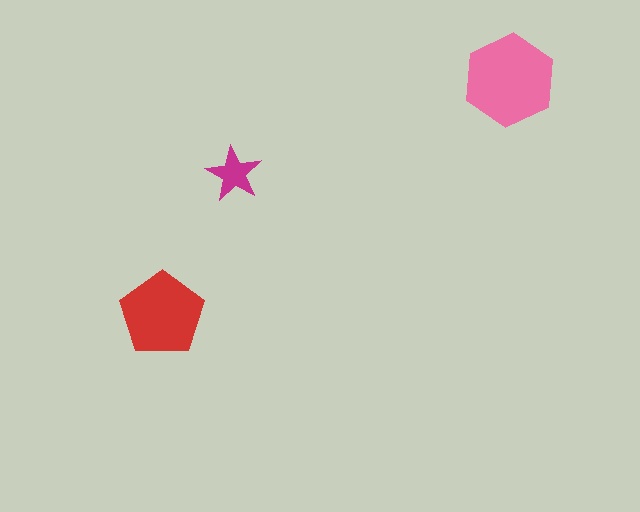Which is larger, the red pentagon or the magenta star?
The red pentagon.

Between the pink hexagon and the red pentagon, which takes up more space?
The pink hexagon.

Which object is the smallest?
The magenta star.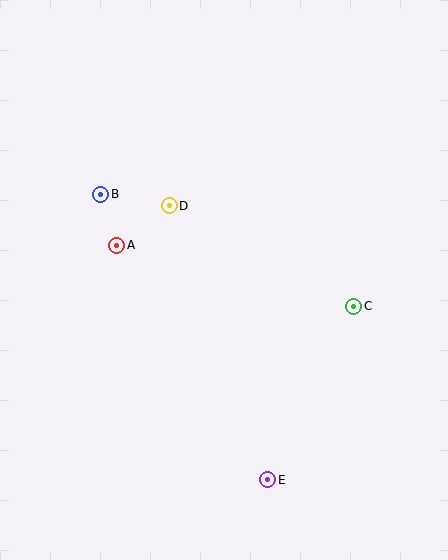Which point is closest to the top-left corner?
Point B is closest to the top-left corner.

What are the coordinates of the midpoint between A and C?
The midpoint between A and C is at (235, 276).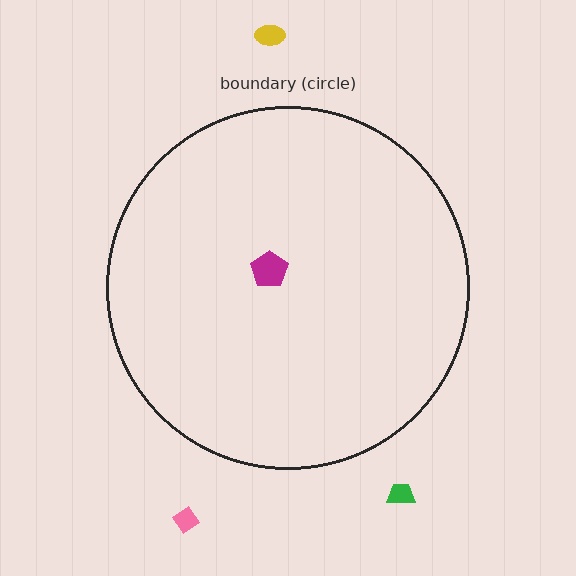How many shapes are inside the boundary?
1 inside, 3 outside.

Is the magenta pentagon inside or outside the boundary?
Inside.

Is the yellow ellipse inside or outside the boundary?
Outside.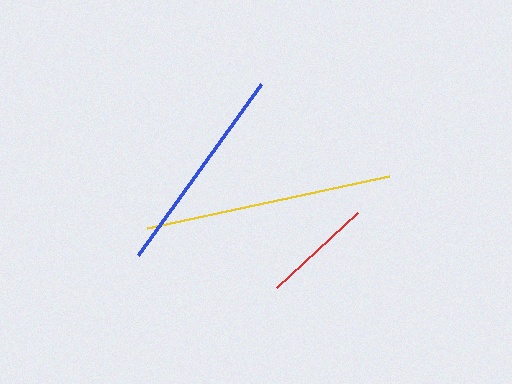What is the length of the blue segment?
The blue segment is approximately 210 pixels long.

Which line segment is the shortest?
The red line is the shortest at approximately 111 pixels.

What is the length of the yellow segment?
The yellow segment is approximately 247 pixels long.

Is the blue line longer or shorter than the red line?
The blue line is longer than the red line.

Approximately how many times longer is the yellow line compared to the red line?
The yellow line is approximately 2.2 times the length of the red line.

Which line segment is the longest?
The yellow line is the longest at approximately 247 pixels.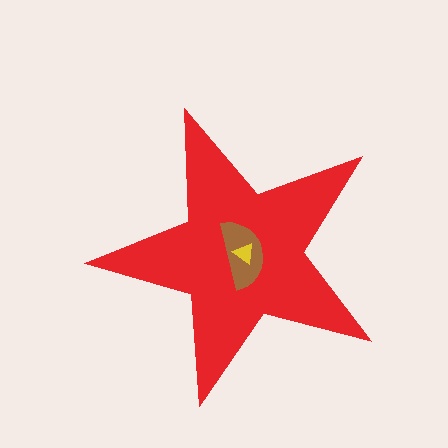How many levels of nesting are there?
3.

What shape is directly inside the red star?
The brown semicircle.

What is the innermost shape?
The yellow triangle.